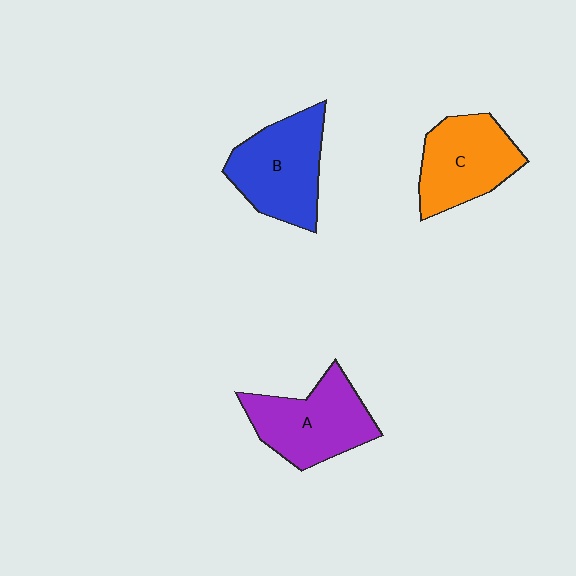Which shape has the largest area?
Shape B (blue).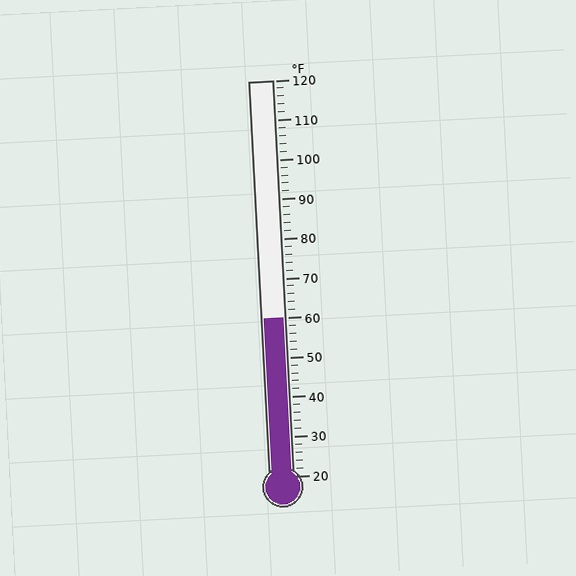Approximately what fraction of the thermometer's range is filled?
The thermometer is filled to approximately 40% of its range.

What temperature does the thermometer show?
The thermometer shows approximately 60°F.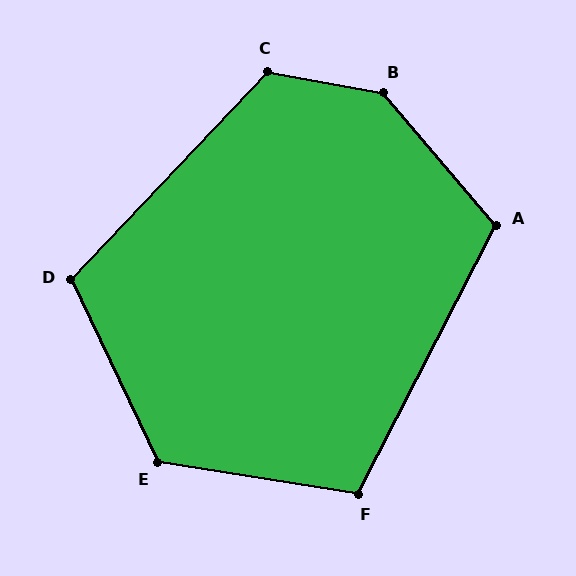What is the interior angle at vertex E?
Approximately 124 degrees (obtuse).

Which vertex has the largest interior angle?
B, at approximately 141 degrees.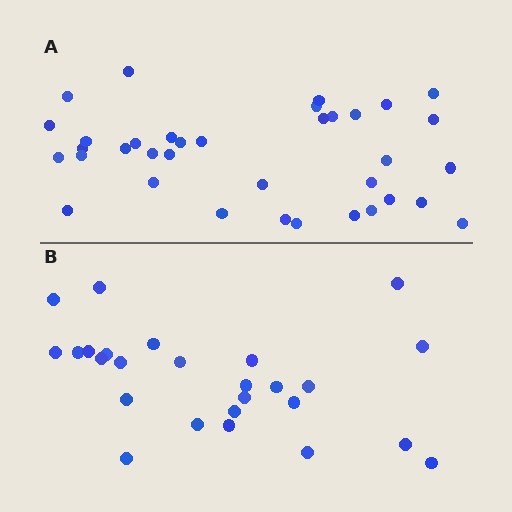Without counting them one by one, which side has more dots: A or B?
Region A (the top region) has more dots.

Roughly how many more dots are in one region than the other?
Region A has roughly 10 or so more dots than region B.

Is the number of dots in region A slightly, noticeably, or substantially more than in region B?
Region A has noticeably more, but not dramatically so. The ratio is roughly 1.4 to 1.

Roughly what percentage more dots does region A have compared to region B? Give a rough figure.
About 40% more.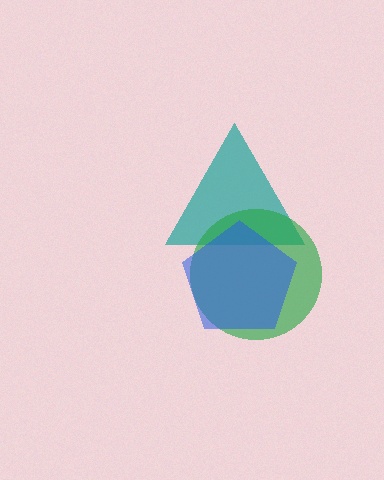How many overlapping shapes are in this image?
There are 3 overlapping shapes in the image.